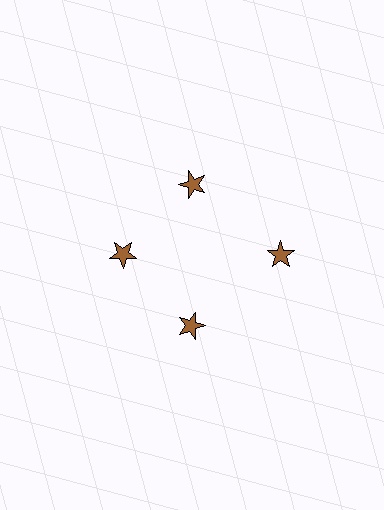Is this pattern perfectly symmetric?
No. The 4 brown stars are arranged in a ring, but one element near the 3 o'clock position is pushed outward from the center, breaking the 4-fold rotational symmetry.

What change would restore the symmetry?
The symmetry would be restored by moving it inward, back onto the ring so that all 4 stars sit at equal angles and equal distance from the center.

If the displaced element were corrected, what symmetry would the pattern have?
It would have 4-fold rotational symmetry — the pattern would map onto itself every 90 degrees.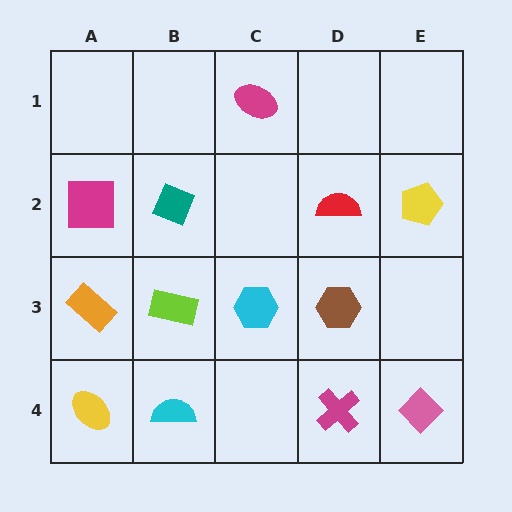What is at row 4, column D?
A magenta cross.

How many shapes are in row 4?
4 shapes.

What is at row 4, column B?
A cyan semicircle.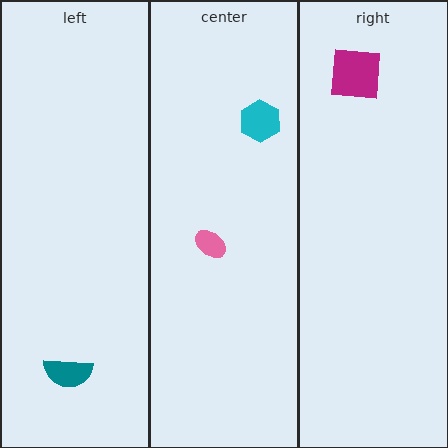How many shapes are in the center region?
2.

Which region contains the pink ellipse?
The center region.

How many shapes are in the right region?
1.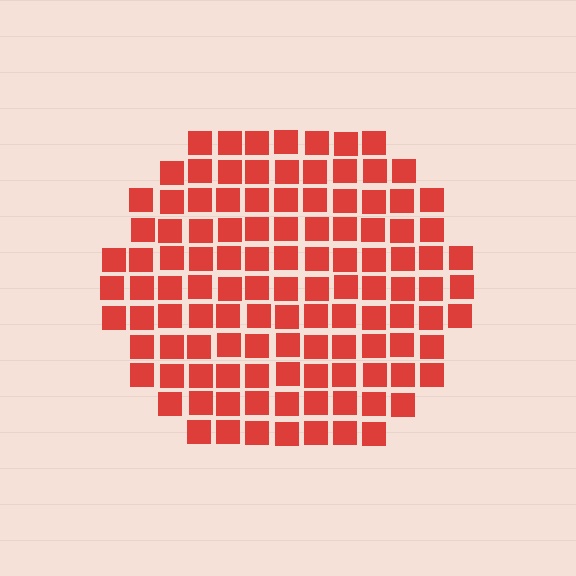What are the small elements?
The small elements are squares.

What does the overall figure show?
The overall figure shows a hexagon.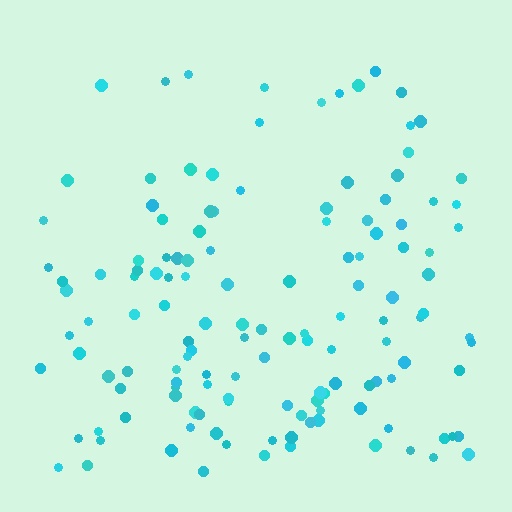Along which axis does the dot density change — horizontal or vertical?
Vertical.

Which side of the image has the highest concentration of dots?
The bottom.